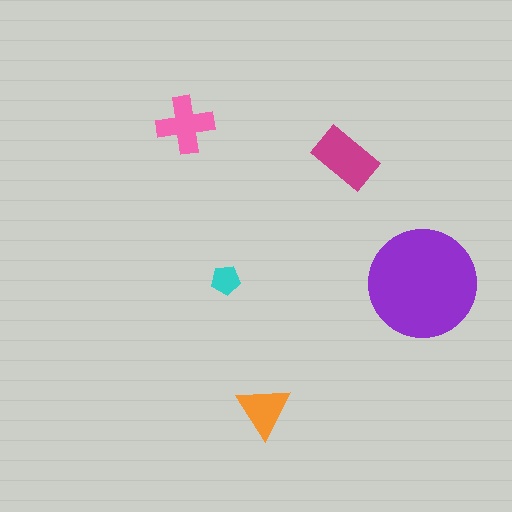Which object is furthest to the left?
The pink cross is leftmost.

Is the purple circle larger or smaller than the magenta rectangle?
Larger.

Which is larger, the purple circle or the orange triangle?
The purple circle.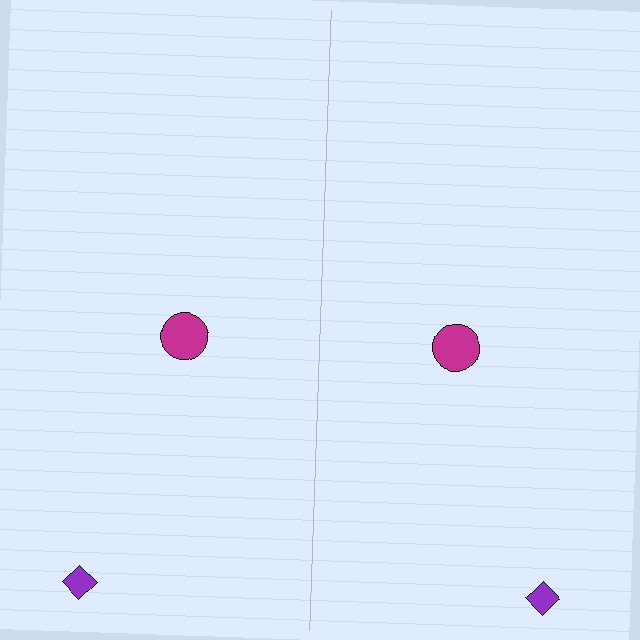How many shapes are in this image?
There are 4 shapes in this image.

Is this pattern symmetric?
Yes, this pattern has bilateral (reflection) symmetry.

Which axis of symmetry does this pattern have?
The pattern has a vertical axis of symmetry running through the center of the image.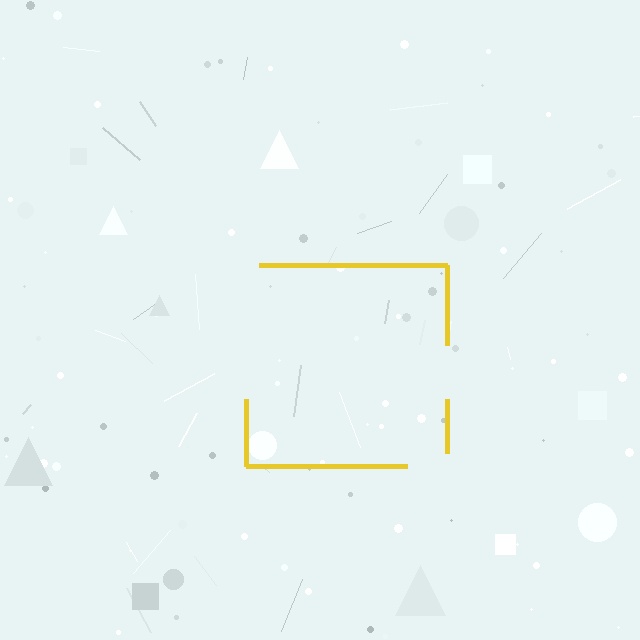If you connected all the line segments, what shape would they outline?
They would outline a square.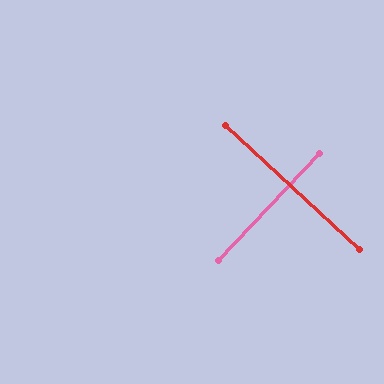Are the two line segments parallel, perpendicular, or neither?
Perpendicular — they meet at approximately 89°.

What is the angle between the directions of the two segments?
Approximately 89 degrees.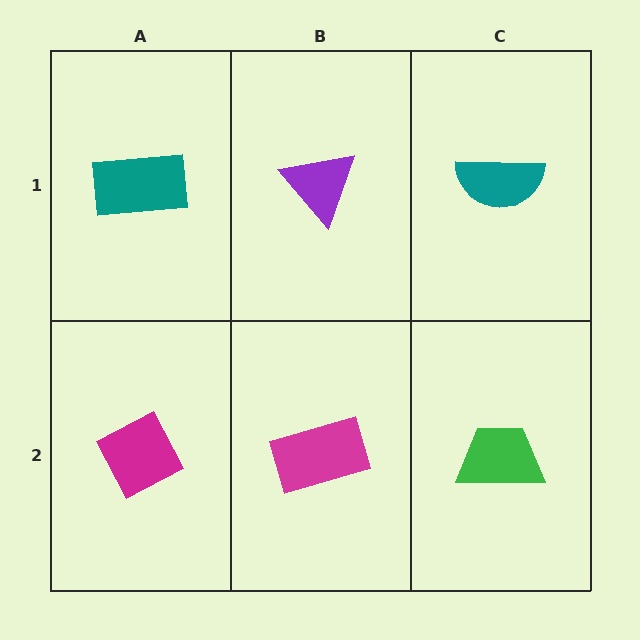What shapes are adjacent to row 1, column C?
A green trapezoid (row 2, column C), a purple triangle (row 1, column B).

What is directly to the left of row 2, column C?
A magenta rectangle.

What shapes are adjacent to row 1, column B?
A magenta rectangle (row 2, column B), a teal rectangle (row 1, column A), a teal semicircle (row 1, column C).